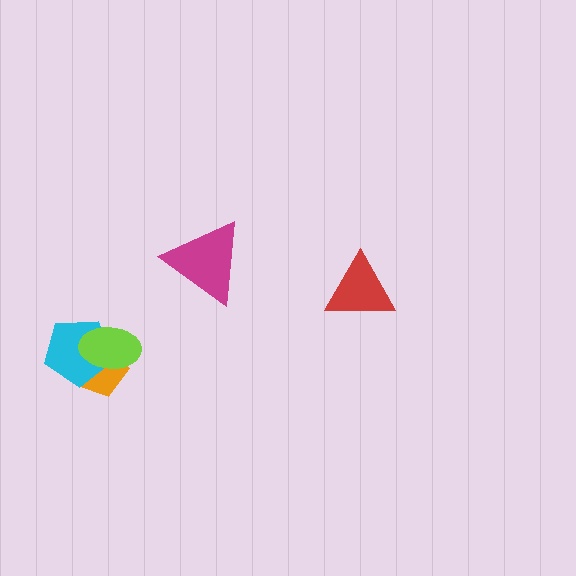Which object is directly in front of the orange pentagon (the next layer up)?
The cyan pentagon is directly in front of the orange pentagon.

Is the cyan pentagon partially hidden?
Yes, it is partially covered by another shape.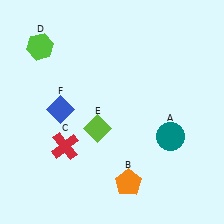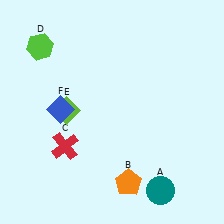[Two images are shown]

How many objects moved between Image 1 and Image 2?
2 objects moved between the two images.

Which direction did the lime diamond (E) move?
The lime diamond (E) moved left.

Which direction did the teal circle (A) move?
The teal circle (A) moved down.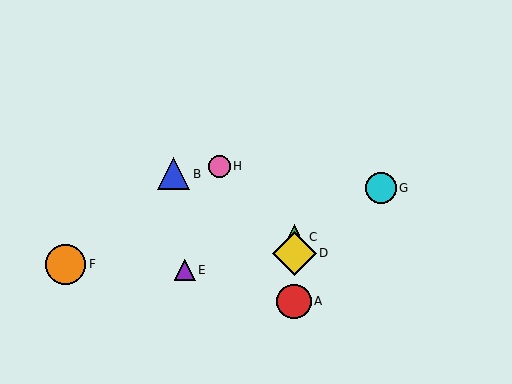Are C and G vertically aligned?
No, C is at x≈294 and G is at x≈381.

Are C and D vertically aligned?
Yes, both are at x≈294.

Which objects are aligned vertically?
Objects A, C, D are aligned vertically.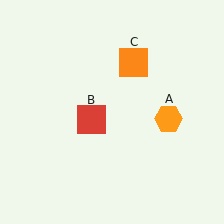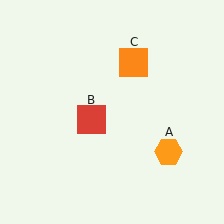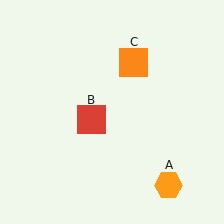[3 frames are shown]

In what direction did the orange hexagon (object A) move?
The orange hexagon (object A) moved down.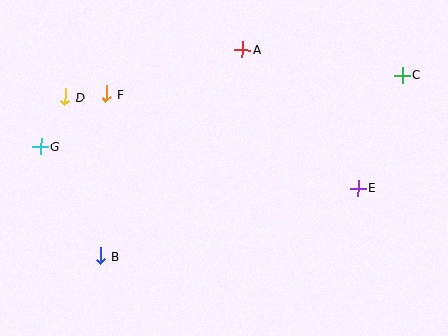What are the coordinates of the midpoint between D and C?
The midpoint between D and C is at (234, 86).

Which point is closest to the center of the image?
Point A at (242, 50) is closest to the center.